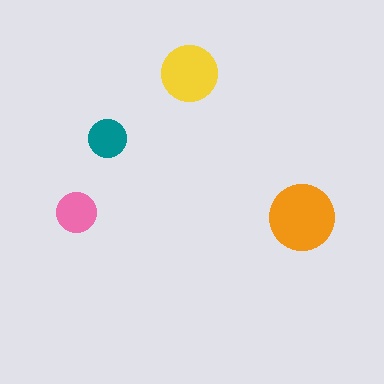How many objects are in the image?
There are 4 objects in the image.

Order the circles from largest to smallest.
the orange one, the yellow one, the pink one, the teal one.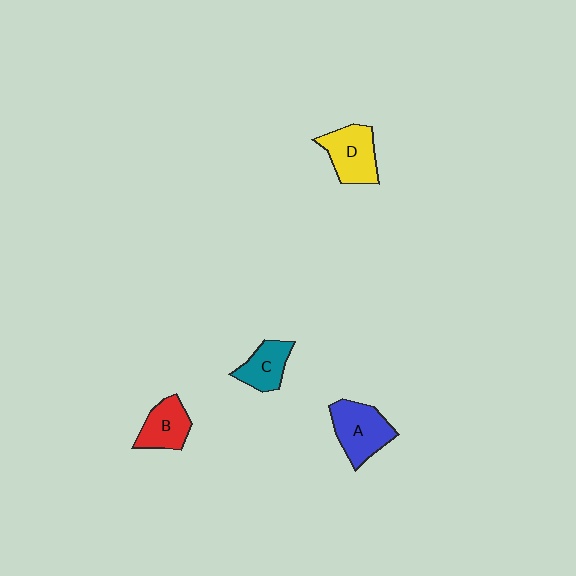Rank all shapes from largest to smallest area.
From largest to smallest: A (blue), D (yellow), B (red), C (teal).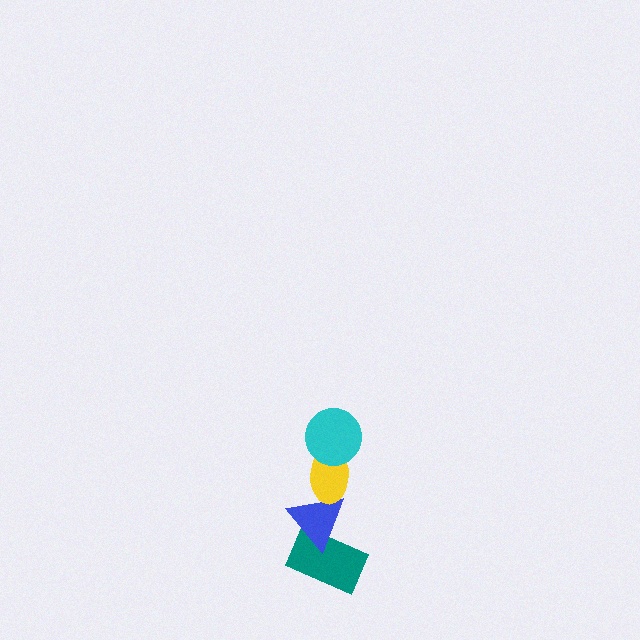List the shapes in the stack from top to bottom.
From top to bottom: the cyan circle, the yellow ellipse, the blue triangle, the teal rectangle.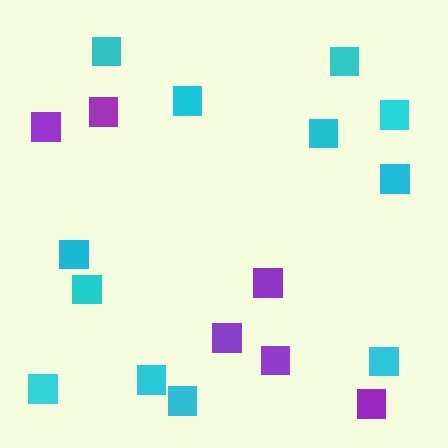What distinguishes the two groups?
There are 2 groups: one group of purple squares (6) and one group of cyan squares (12).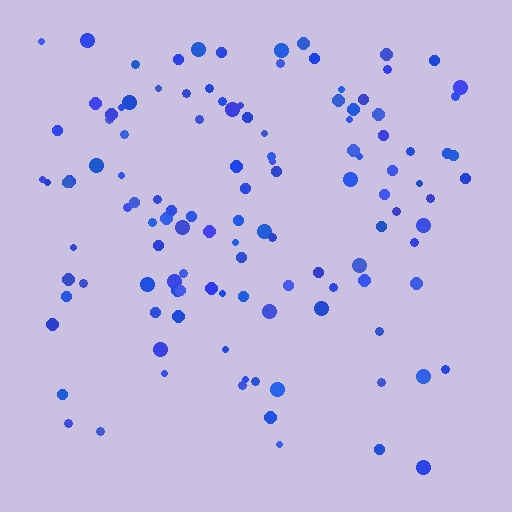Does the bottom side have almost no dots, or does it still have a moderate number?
Still a moderate number, just noticeably fewer than the top.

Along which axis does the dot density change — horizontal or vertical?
Vertical.